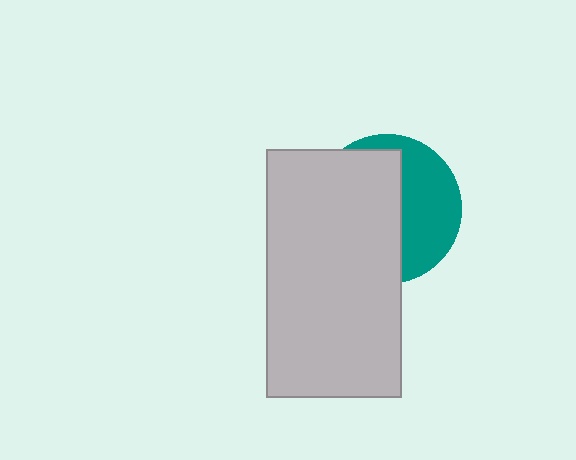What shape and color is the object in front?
The object in front is a light gray rectangle.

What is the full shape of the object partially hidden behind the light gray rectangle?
The partially hidden object is a teal circle.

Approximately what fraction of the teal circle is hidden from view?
Roughly 58% of the teal circle is hidden behind the light gray rectangle.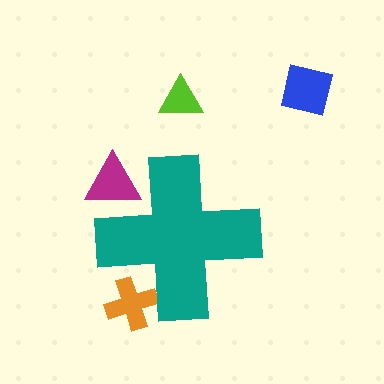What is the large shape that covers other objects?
A teal cross.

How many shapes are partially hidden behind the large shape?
2 shapes are partially hidden.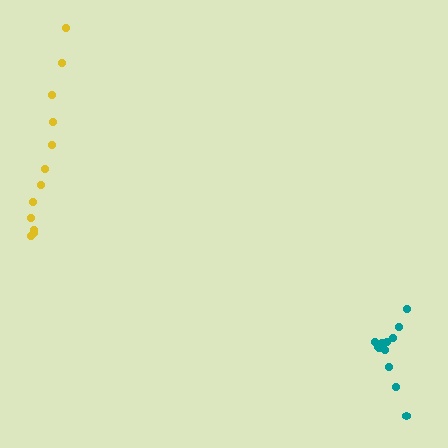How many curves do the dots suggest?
There are 2 distinct paths.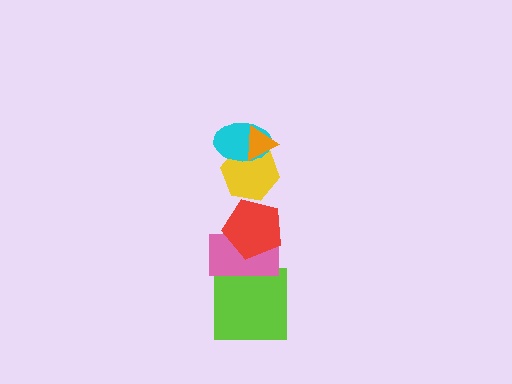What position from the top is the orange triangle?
The orange triangle is 1st from the top.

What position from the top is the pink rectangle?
The pink rectangle is 5th from the top.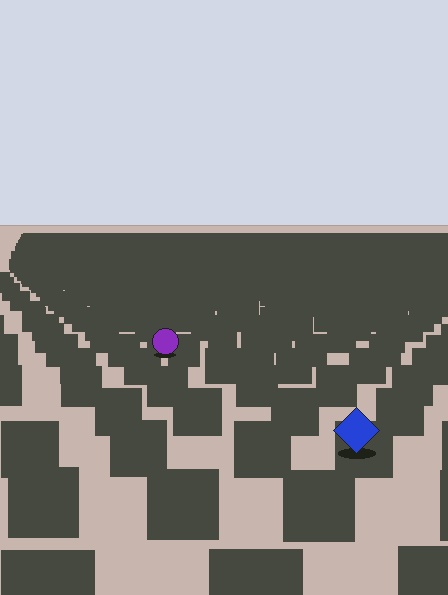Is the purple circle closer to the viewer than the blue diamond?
No. The blue diamond is closer — you can tell from the texture gradient: the ground texture is coarser near it.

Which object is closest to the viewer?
The blue diamond is closest. The texture marks near it are larger and more spread out.